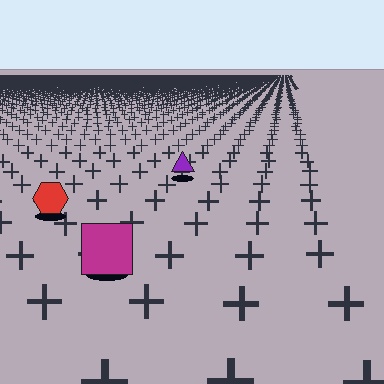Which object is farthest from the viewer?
The purple triangle is farthest from the viewer. It appears smaller and the ground texture around it is denser.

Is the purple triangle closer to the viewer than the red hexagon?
No. The red hexagon is closer — you can tell from the texture gradient: the ground texture is coarser near it.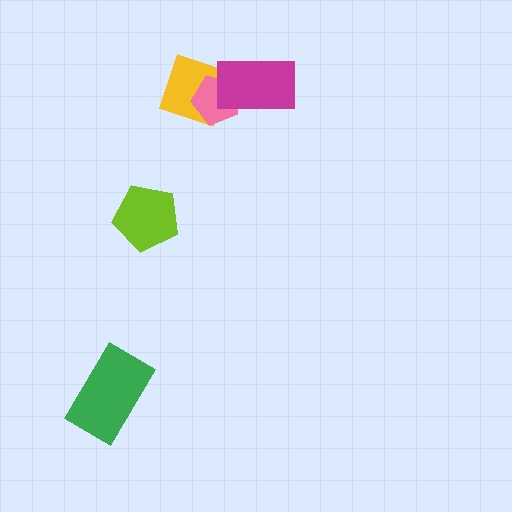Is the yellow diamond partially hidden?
Yes, it is partially covered by another shape.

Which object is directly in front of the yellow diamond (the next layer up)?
The pink pentagon is directly in front of the yellow diamond.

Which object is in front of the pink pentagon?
The magenta rectangle is in front of the pink pentagon.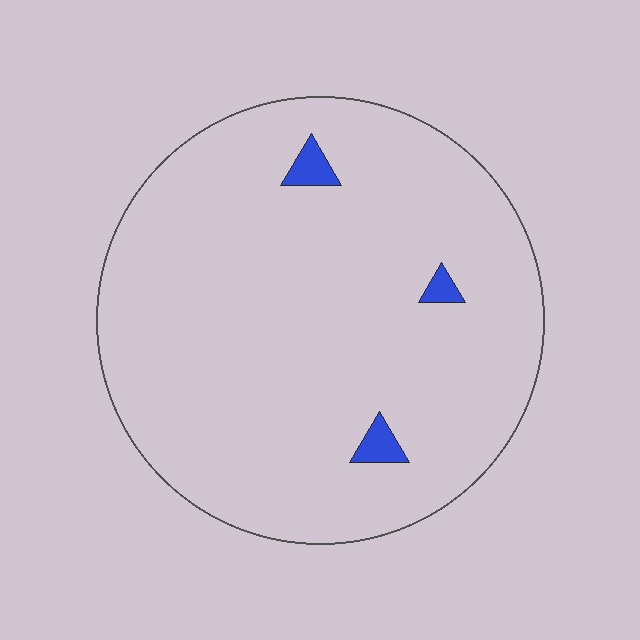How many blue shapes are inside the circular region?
3.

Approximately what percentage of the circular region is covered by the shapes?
Approximately 5%.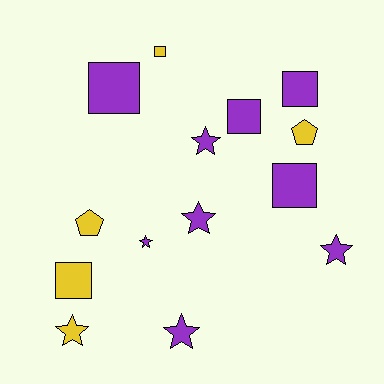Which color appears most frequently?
Purple, with 9 objects.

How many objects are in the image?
There are 14 objects.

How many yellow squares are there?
There are 2 yellow squares.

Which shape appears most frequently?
Star, with 6 objects.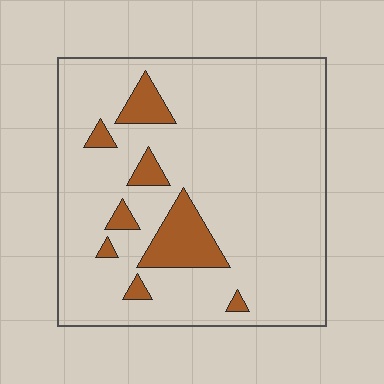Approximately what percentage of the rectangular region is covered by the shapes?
Approximately 10%.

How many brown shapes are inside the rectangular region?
8.